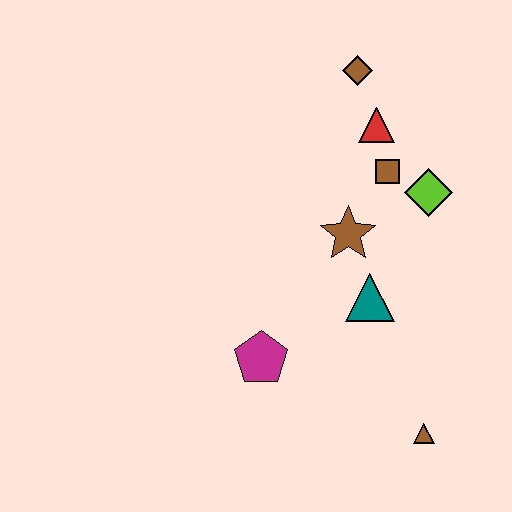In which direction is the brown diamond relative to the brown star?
The brown diamond is above the brown star.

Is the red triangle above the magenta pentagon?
Yes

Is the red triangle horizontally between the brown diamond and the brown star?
No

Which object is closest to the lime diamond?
The brown square is closest to the lime diamond.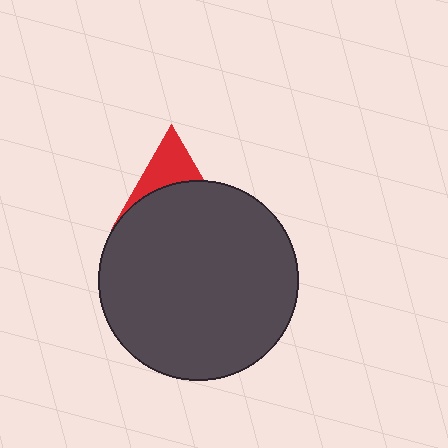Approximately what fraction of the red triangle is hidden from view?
Roughly 62% of the red triangle is hidden behind the dark gray circle.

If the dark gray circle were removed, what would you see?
You would see the complete red triangle.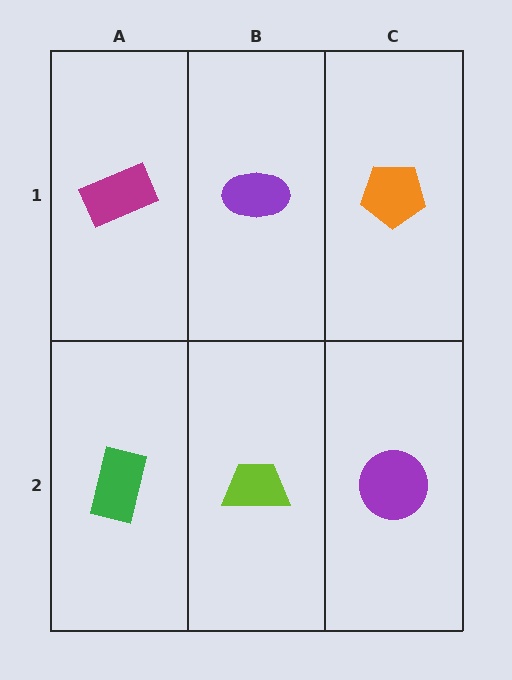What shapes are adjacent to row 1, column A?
A green rectangle (row 2, column A), a purple ellipse (row 1, column B).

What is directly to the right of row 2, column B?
A purple circle.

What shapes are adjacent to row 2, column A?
A magenta rectangle (row 1, column A), a lime trapezoid (row 2, column B).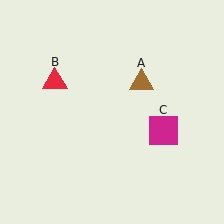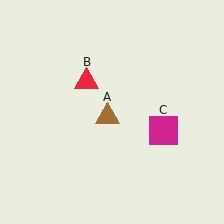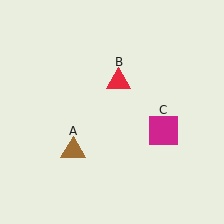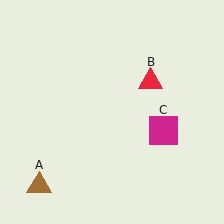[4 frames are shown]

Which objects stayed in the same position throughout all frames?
Magenta square (object C) remained stationary.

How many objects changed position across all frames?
2 objects changed position: brown triangle (object A), red triangle (object B).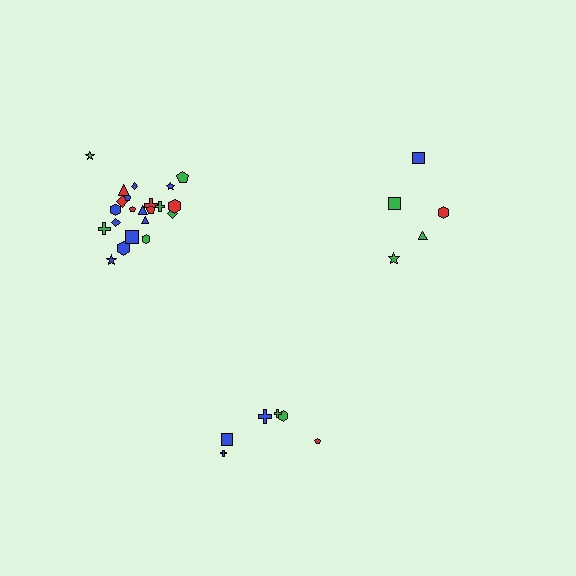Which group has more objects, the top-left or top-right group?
The top-left group.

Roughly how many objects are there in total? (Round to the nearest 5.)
Roughly 35 objects in total.